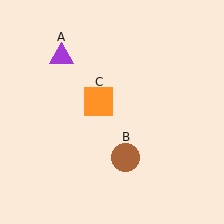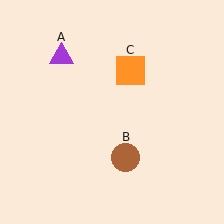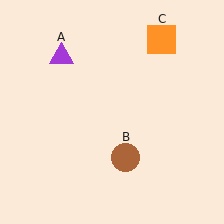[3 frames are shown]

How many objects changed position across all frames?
1 object changed position: orange square (object C).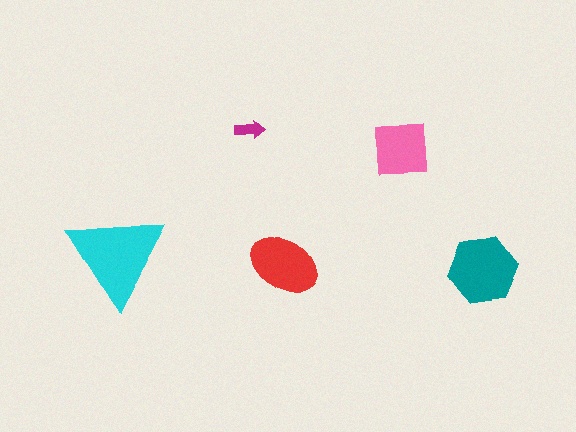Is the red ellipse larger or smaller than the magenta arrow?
Larger.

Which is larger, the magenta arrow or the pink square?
The pink square.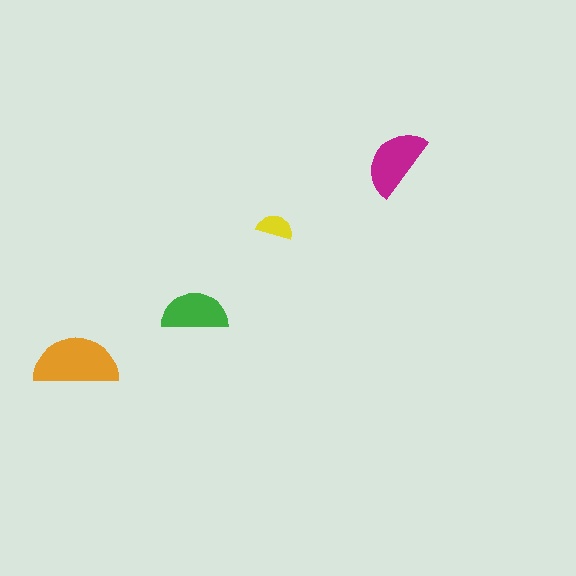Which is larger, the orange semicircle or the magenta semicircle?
The orange one.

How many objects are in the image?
There are 4 objects in the image.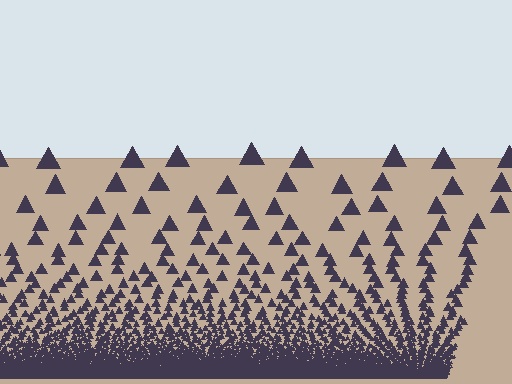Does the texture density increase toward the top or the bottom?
Density increases toward the bottom.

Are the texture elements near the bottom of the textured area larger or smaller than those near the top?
Smaller. The gradient is inverted — elements near the bottom are smaller and denser.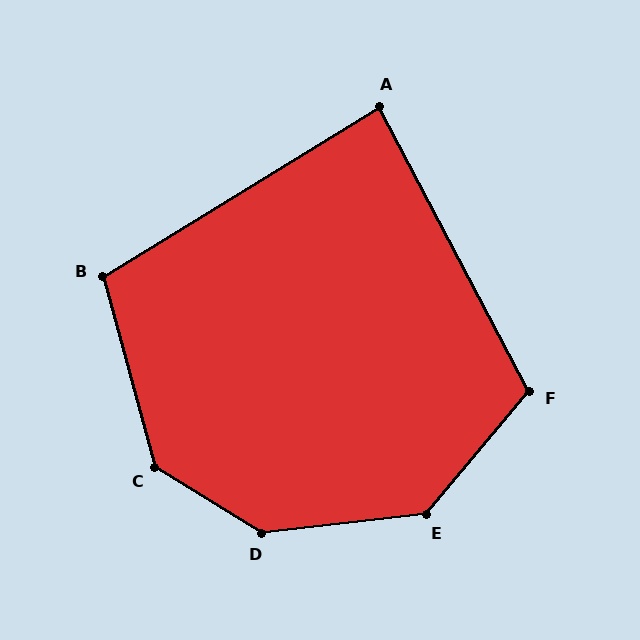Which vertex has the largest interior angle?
D, at approximately 141 degrees.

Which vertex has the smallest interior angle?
A, at approximately 86 degrees.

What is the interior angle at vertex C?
Approximately 137 degrees (obtuse).